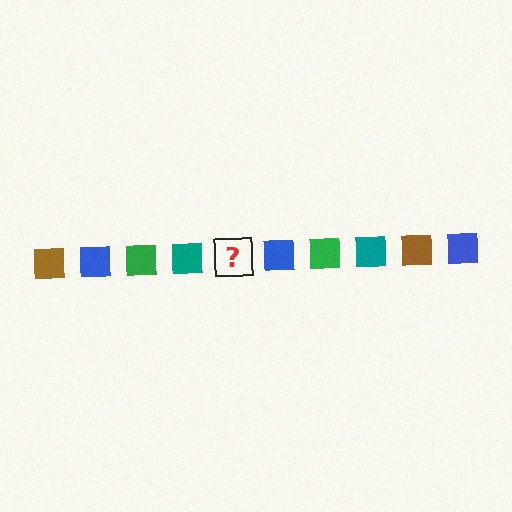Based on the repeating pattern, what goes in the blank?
The blank should be a brown square.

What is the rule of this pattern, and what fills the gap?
The rule is that the pattern cycles through brown, blue, green, teal squares. The gap should be filled with a brown square.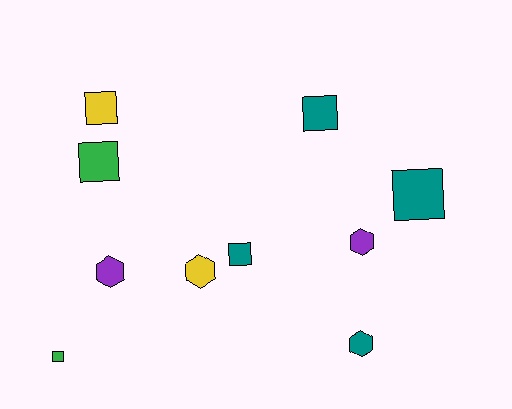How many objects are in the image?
There are 10 objects.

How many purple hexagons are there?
There are 2 purple hexagons.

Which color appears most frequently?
Teal, with 4 objects.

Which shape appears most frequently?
Square, with 6 objects.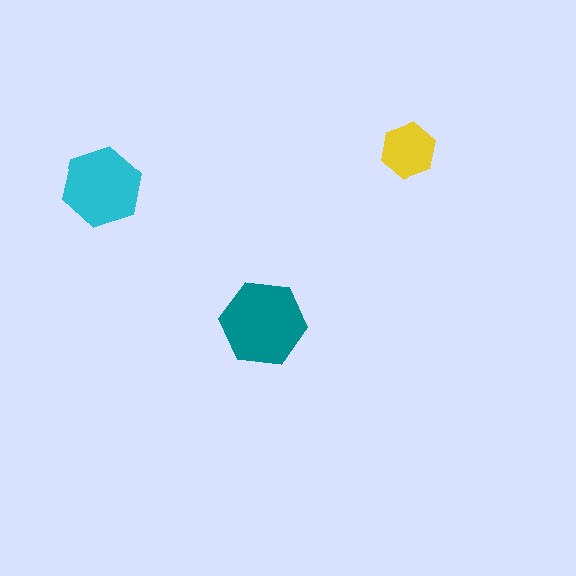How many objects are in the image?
There are 3 objects in the image.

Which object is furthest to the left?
The cyan hexagon is leftmost.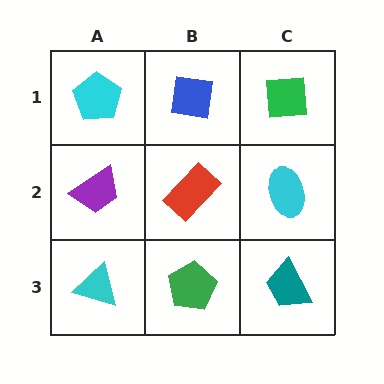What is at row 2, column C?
A cyan ellipse.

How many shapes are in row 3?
3 shapes.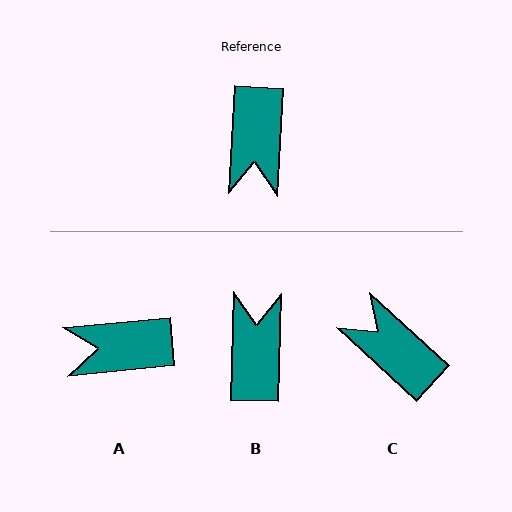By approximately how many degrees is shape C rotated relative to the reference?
Approximately 129 degrees clockwise.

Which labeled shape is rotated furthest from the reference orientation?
B, about 178 degrees away.